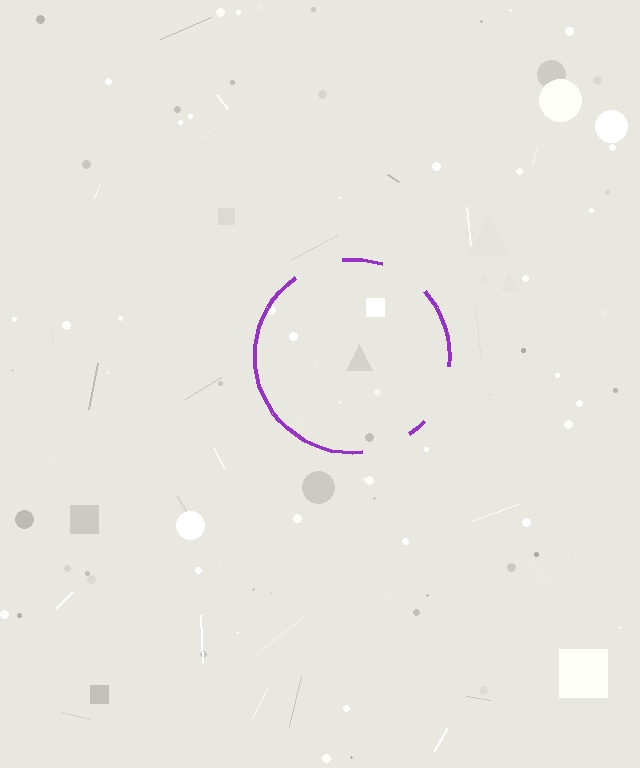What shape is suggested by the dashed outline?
The dashed outline suggests a circle.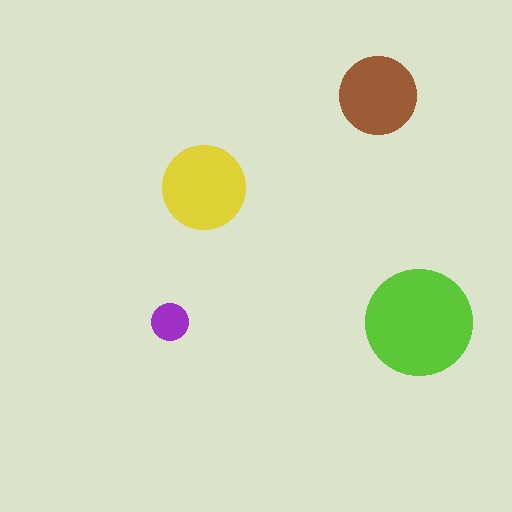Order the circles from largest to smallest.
the lime one, the yellow one, the brown one, the purple one.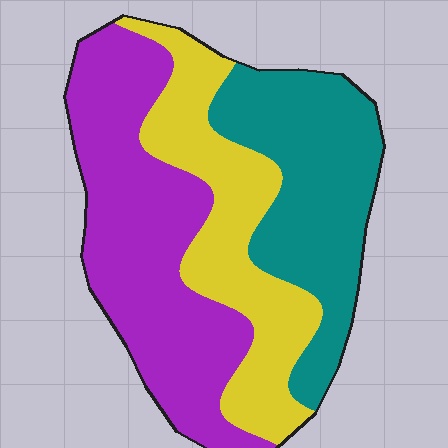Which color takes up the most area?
Purple, at roughly 40%.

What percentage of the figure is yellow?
Yellow takes up about one quarter (1/4) of the figure.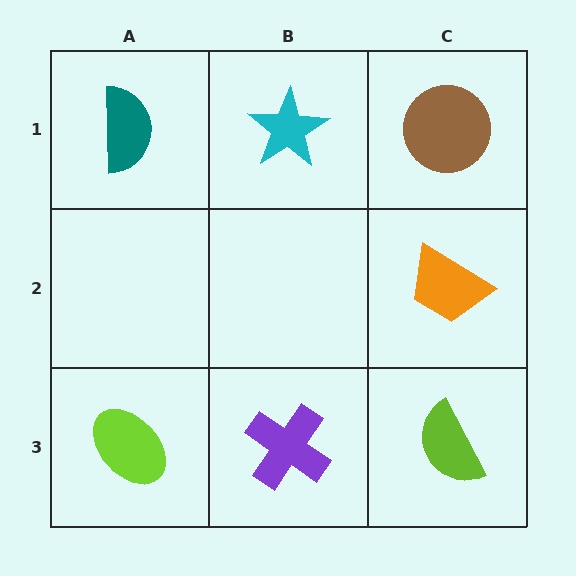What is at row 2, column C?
An orange trapezoid.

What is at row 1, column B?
A cyan star.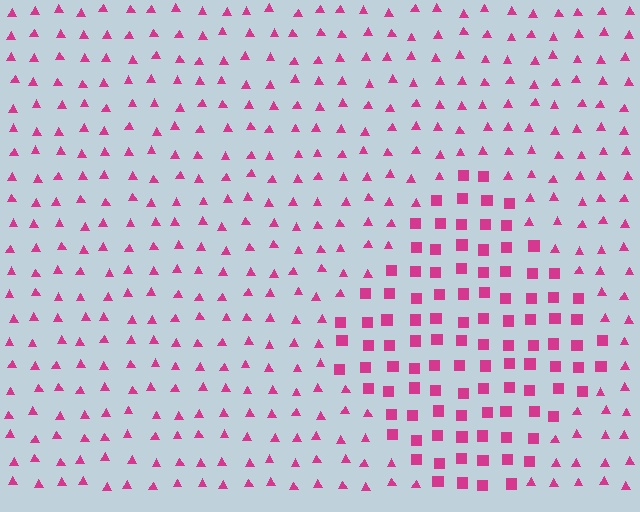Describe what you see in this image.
The image is filled with small magenta elements arranged in a uniform grid. A diamond-shaped region contains squares, while the surrounding area contains triangles. The boundary is defined purely by the change in element shape.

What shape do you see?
I see a diamond.